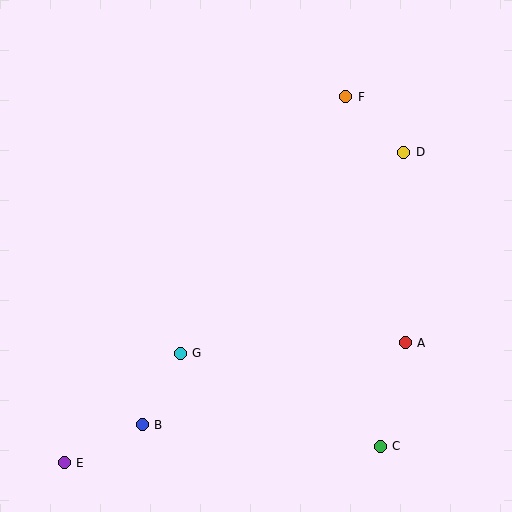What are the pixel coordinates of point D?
Point D is at (404, 152).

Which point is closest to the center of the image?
Point G at (180, 353) is closest to the center.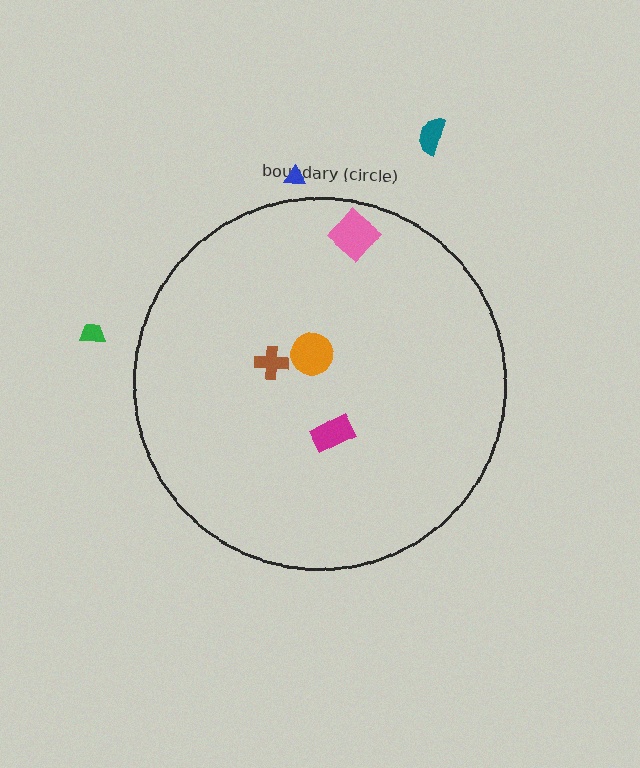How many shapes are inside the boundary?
4 inside, 3 outside.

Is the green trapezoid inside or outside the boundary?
Outside.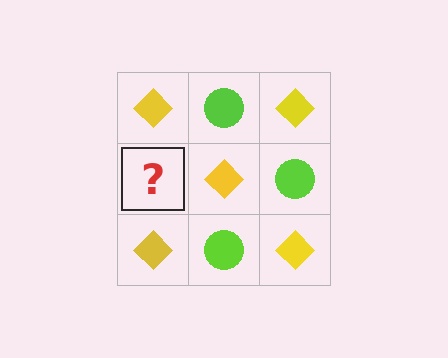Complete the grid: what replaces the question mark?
The question mark should be replaced with a lime circle.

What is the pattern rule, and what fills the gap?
The rule is that it alternates yellow diamond and lime circle in a checkerboard pattern. The gap should be filled with a lime circle.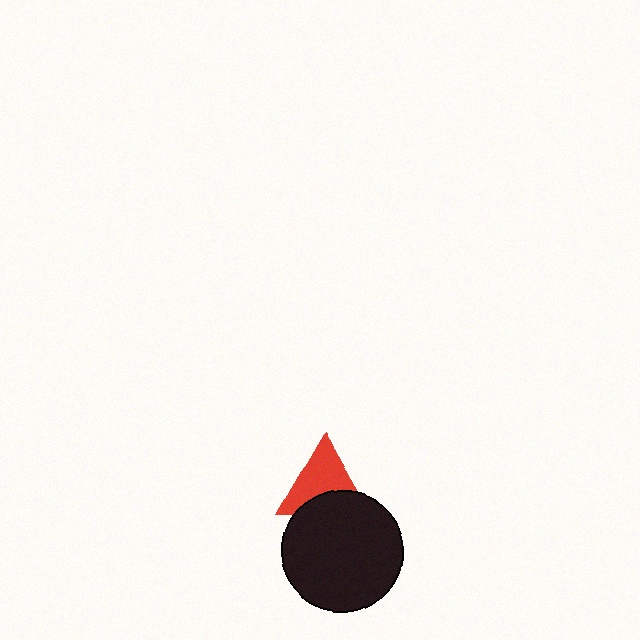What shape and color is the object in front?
The object in front is a black circle.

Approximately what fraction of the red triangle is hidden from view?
Roughly 36% of the red triangle is hidden behind the black circle.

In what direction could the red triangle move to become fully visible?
The red triangle could move up. That would shift it out from behind the black circle entirely.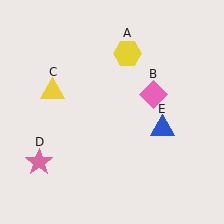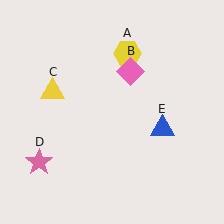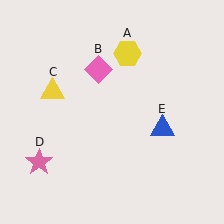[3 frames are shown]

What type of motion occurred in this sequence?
The pink diamond (object B) rotated counterclockwise around the center of the scene.